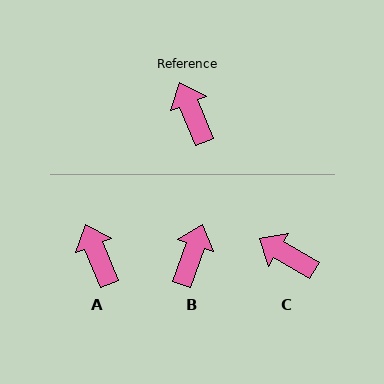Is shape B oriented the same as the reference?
No, it is off by about 42 degrees.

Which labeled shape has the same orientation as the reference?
A.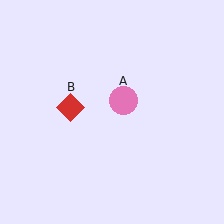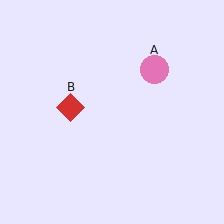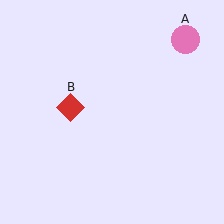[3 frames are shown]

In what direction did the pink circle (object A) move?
The pink circle (object A) moved up and to the right.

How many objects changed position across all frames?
1 object changed position: pink circle (object A).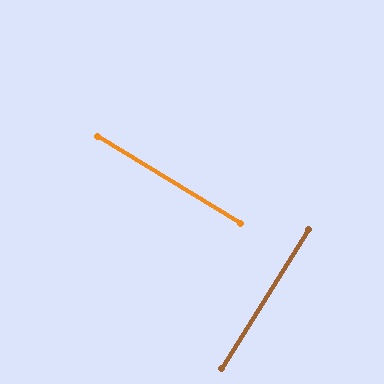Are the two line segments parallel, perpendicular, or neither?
Perpendicular — they meet at approximately 89°.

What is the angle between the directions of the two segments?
Approximately 89 degrees.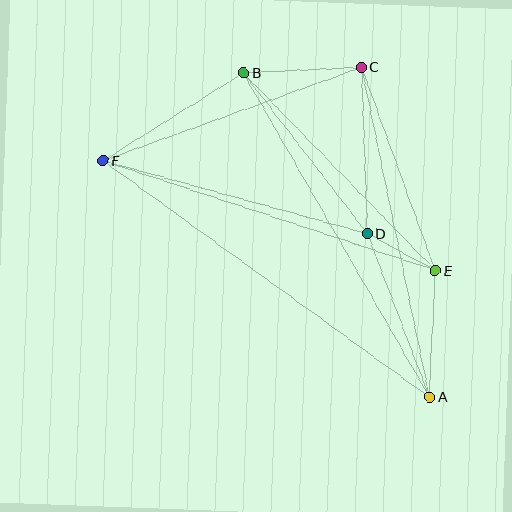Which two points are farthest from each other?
Points A and F are farthest from each other.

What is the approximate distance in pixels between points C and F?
The distance between C and F is approximately 275 pixels.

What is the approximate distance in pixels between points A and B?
The distance between A and B is approximately 373 pixels.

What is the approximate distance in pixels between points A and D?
The distance between A and D is approximately 175 pixels.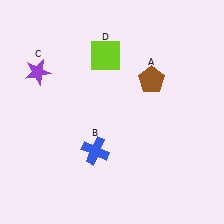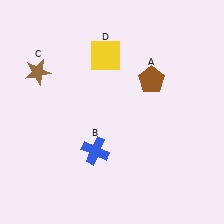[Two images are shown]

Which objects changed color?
C changed from purple to brown. D changed from lime to yellow.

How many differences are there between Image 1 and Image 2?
There are 2 differences between the two images.